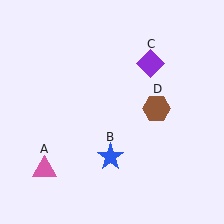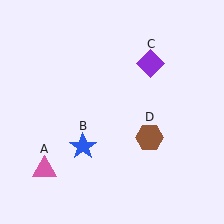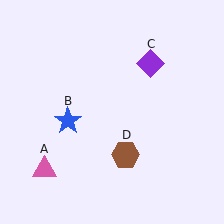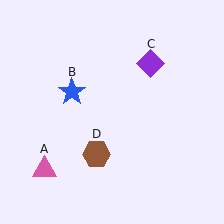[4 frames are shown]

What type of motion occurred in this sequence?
The blue star (object B), brown hexagon (object D) rotated clockwise around the center of the scene.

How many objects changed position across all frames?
2 objects changed position: blue star (object B), brown hexagon (object D).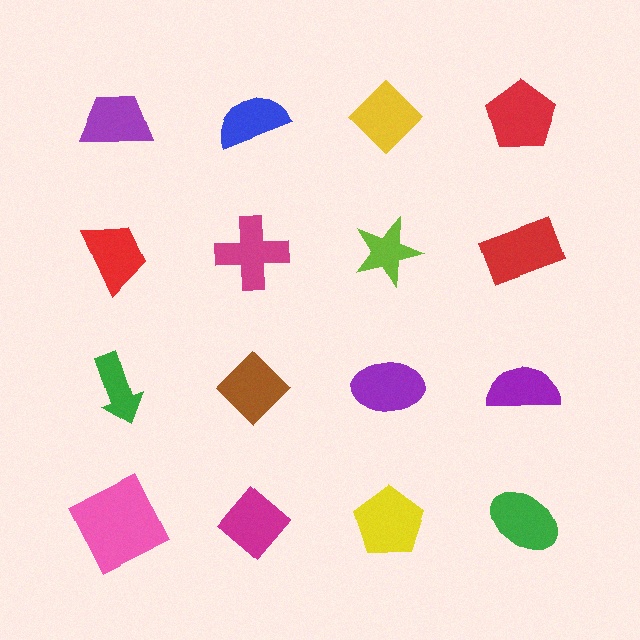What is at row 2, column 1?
A red trapezoid.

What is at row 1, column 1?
A purple trapezoid.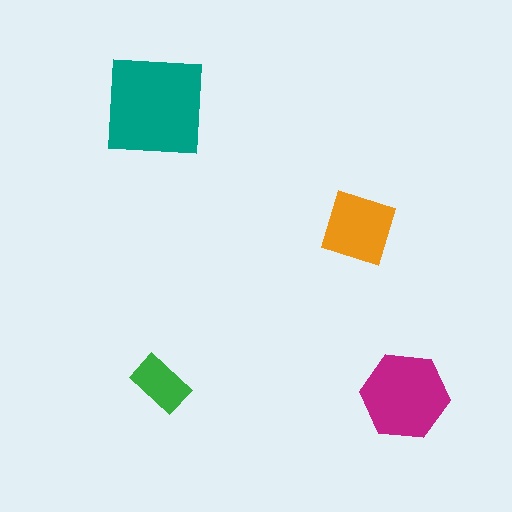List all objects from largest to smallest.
The teal square, the magenta hexagon, the orange diamond, the green rectangle.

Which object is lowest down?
The magenta hexagon is bottommost.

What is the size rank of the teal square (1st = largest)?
1st.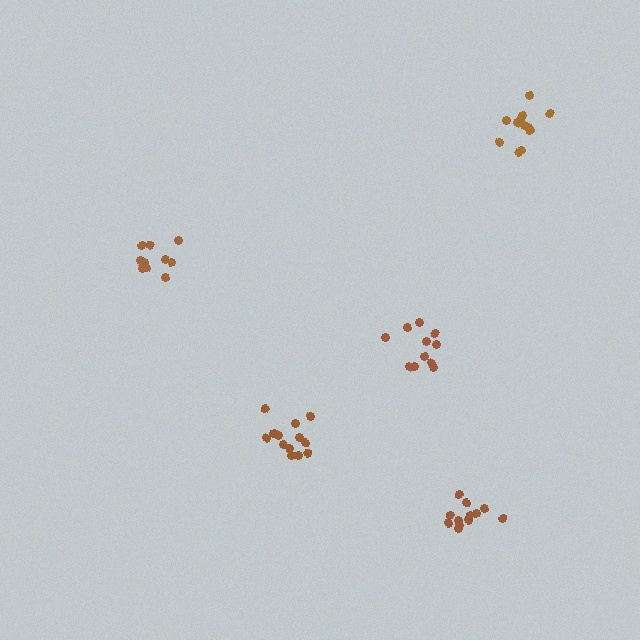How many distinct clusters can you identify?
There are 5 distinct clusters.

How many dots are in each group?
Group 1: 12 dots, Group 2: 11 dots, Group 3: 13 dots, Group 4: 11 dots, Group 5: 12 dots (59 total).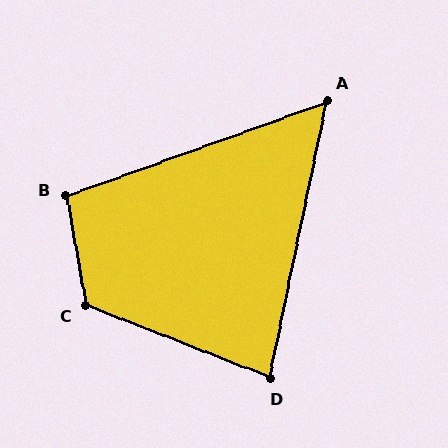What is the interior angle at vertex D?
Approximately 80 degrees (acute).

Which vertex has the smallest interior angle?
A, at approximately 58 degrees.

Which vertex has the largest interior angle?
C, at approximately 122 degrees.